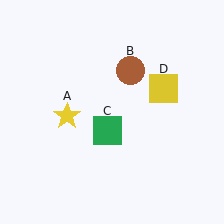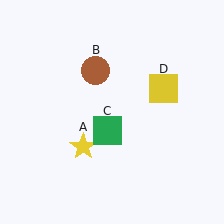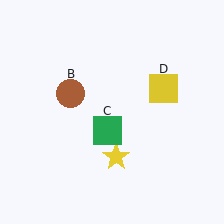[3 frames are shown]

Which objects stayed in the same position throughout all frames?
Green square (object C) and yellow square (object D) remained stationary.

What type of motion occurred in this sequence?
The yellow star (object A), brown circle (object B) rotated counterclockwise around the center of the scene.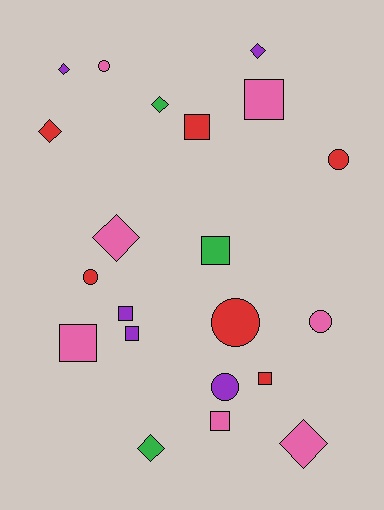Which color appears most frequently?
Pink, with 7 objects.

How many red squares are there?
There are 2 red squares.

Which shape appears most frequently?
Square, with 8 objects.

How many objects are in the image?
There are 21 objects.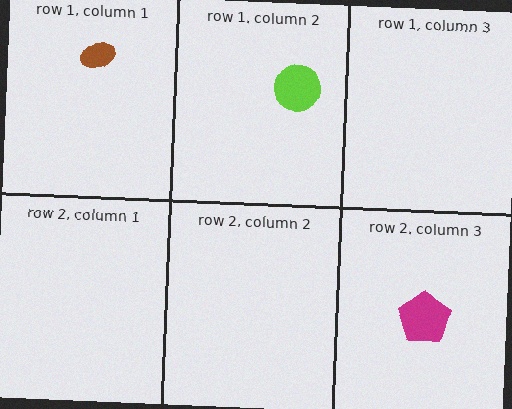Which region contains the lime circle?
The row 1, column 2 region.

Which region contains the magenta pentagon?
The row 2, column 3 region.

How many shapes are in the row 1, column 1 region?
1.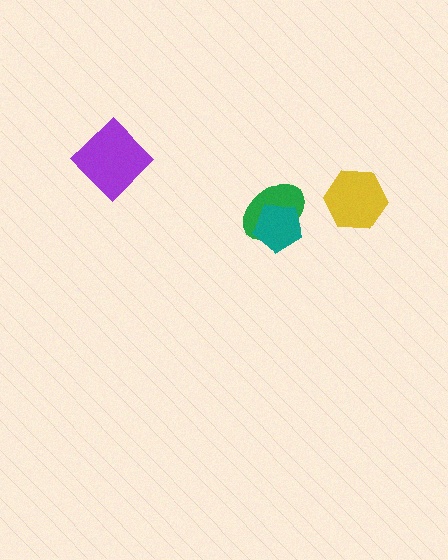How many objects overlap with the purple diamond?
0 objects overlap with the purple diamond.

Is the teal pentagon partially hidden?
No, no other shape covers it.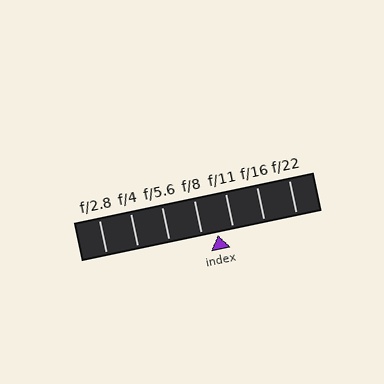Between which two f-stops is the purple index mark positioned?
The index mark is between f/8 and f/11.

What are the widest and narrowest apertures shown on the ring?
The widest aperture shown is f/2.8 and the narrowest is f/22.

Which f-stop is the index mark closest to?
The index mark is closest to f/11.